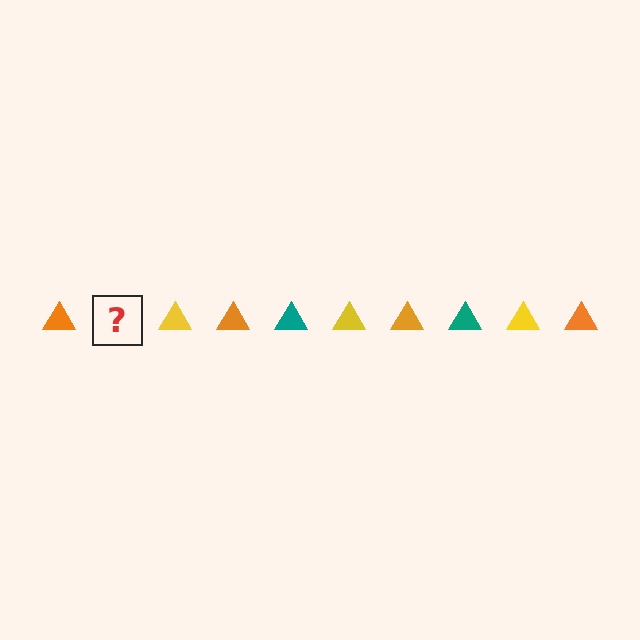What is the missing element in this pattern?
The missing element is a teal triangle.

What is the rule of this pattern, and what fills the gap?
The rule is that the pattern cycles through orange, teal, yellow triangles. The gap should be filled with a teal triangle.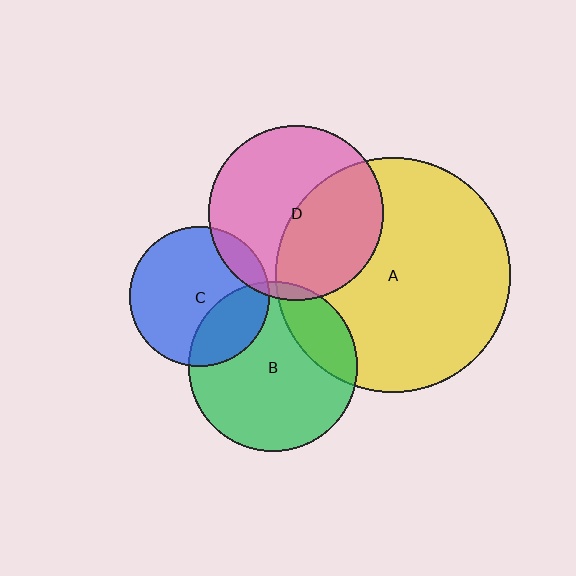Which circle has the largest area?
Circle A (yellow).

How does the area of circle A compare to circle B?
Approximately 1.9 times.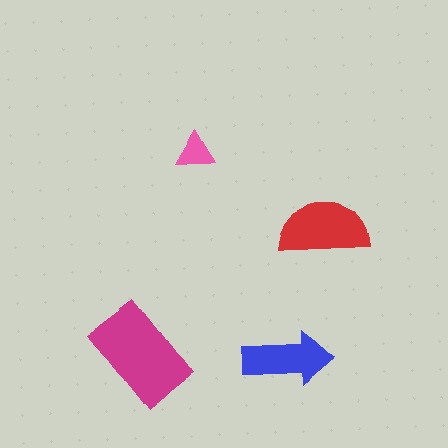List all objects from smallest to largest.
The pink triangle, the blue arrow, the red semicircle, the magenta rectangle.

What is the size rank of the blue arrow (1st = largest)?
3rd.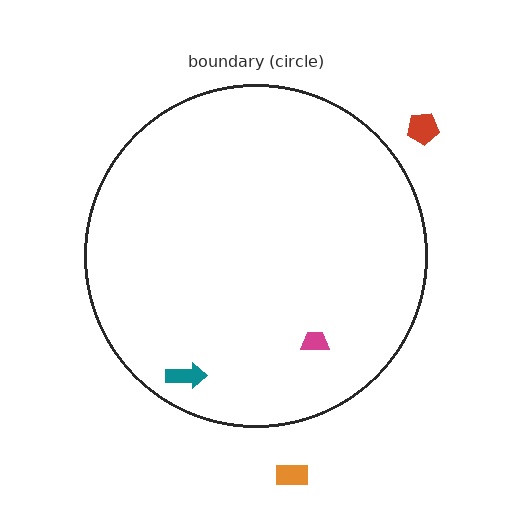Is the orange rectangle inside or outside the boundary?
Outside.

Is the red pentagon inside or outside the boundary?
Outside.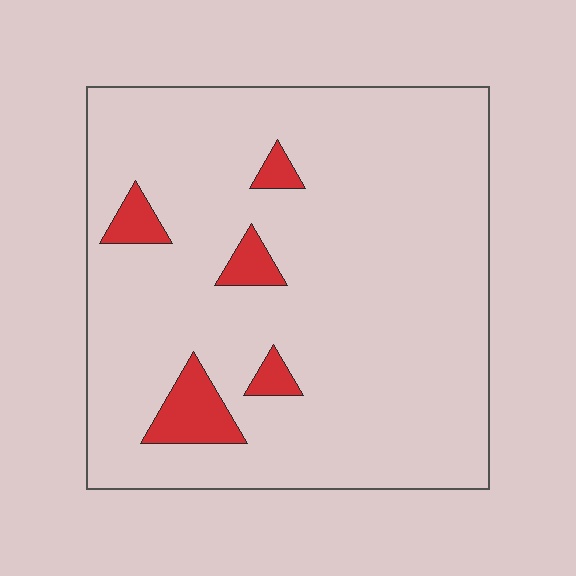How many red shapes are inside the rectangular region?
5.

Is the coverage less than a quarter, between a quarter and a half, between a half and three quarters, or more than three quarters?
Less than a quarter.